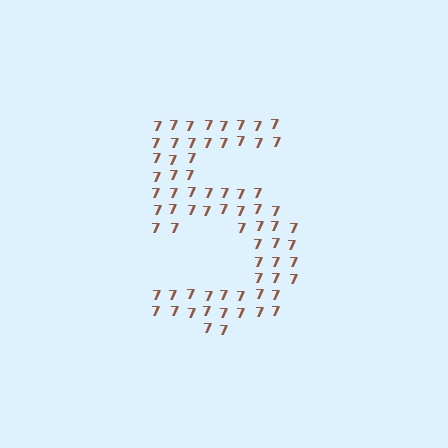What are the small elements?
The small elements are digit 7's.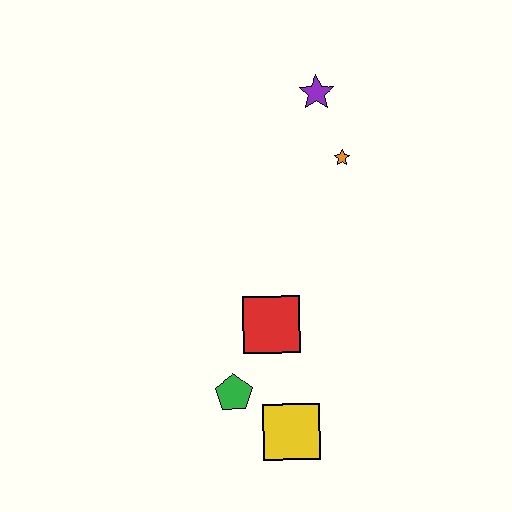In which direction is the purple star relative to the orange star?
The purple star is above the orange star.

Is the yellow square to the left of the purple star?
Yes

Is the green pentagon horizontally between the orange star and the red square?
No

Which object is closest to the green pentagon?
The yellow square is closest to the green pentagon.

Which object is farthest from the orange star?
The yellow square is farthest from the orange star.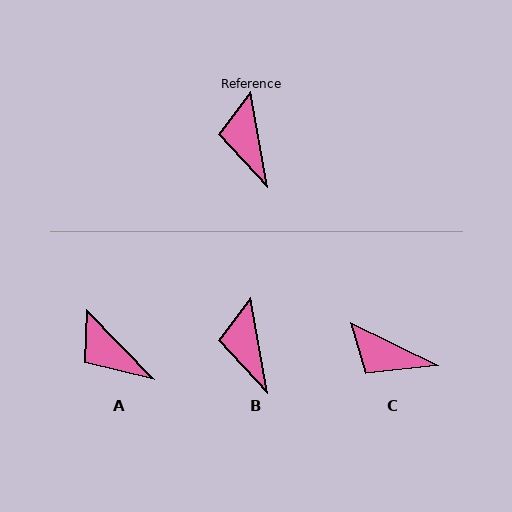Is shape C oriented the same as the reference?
No, it is off by about 54 degrees.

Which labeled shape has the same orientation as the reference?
B.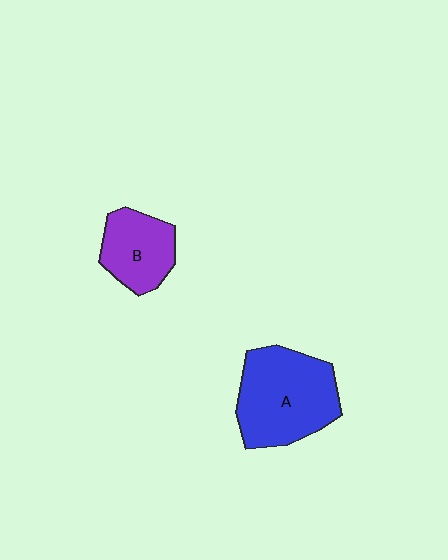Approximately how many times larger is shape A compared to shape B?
Approximately 1.7 times.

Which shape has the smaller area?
Shape B (purple).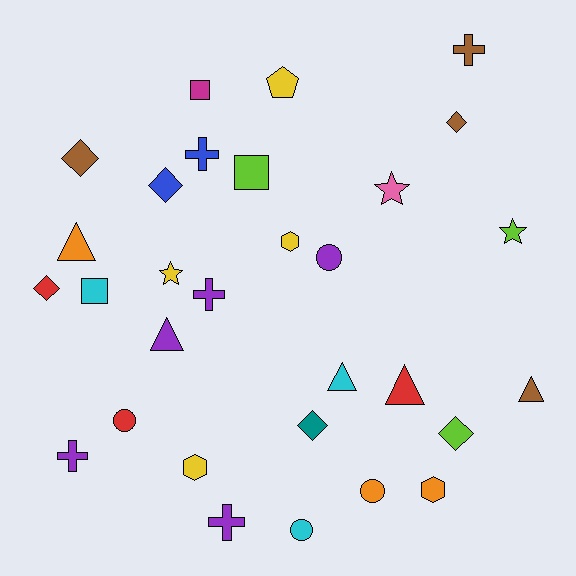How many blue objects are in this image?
There are 2 blue objects.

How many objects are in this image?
There are 30 objects.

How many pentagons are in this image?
There is 1 pentagon.